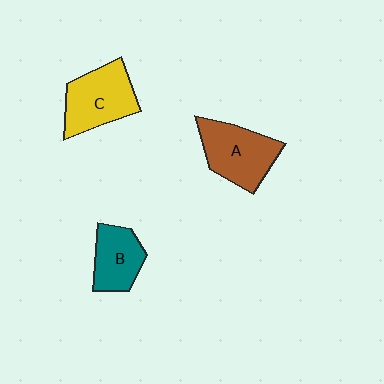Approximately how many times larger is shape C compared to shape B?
Approximately 1.4 times.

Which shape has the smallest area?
Shape B (teal).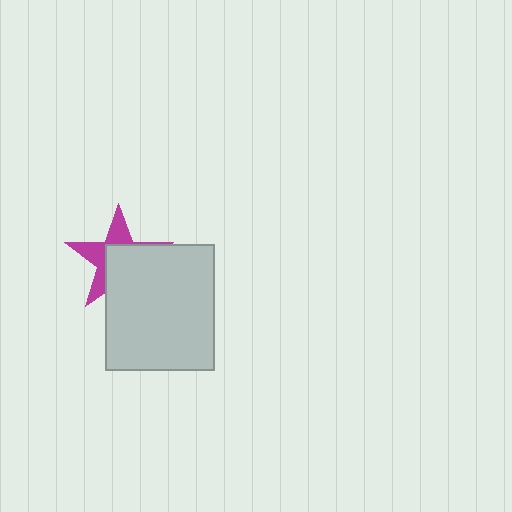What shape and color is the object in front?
The object in front is a light gray rectangle.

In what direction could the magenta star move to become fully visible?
The magenta star could move toward the upper-left. That would shift it out from behind the light gray rectangle entirely.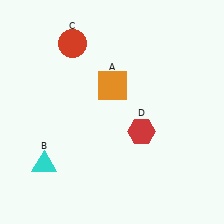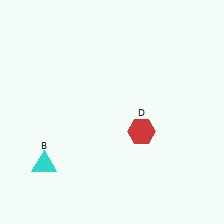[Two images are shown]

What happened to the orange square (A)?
The orange square (A) was removed in Image 2. It was in the top-right area of Image 1.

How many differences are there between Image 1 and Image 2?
There are 2 differences between the two images.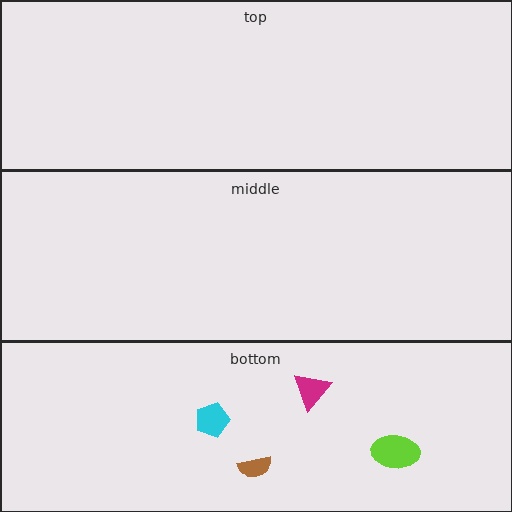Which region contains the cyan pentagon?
The bottom region.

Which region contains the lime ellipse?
The bottom region.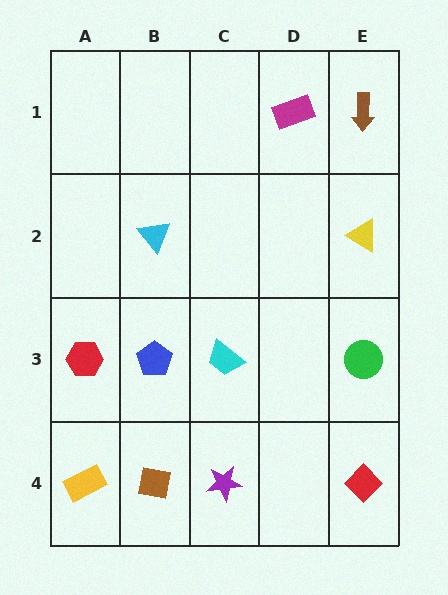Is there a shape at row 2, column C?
No, that cell is empty.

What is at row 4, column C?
A purple star.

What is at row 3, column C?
A cyan trapezoid.